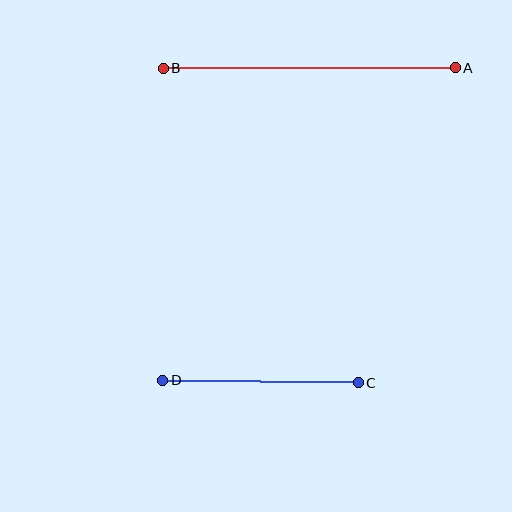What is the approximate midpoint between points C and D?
The midpoint is at approximately (260, 381) pixels.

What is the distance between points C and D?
The distance is approximately 196 pixels.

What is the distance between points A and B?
The distance is approximately 292 pixels.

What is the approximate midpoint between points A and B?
The midpoint is at approximately (309, 68) pixels.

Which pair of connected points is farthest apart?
Points A and B are farthest apart.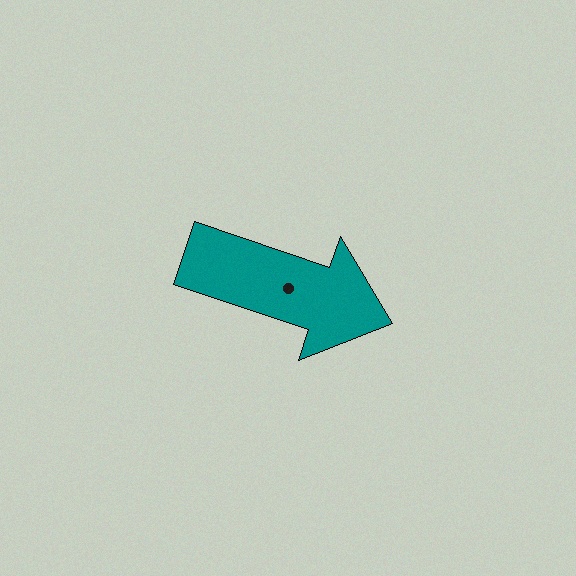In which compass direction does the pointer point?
East.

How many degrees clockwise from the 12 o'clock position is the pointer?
Approximately 109 degrees.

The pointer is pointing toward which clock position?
Roughly 4 o'clock.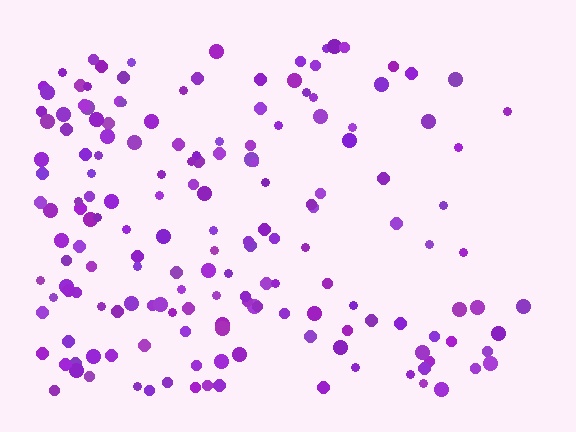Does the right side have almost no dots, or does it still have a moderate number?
Still a moderate number, just noticeably fewer than the left.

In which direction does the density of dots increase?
From right to left, with the left side densest.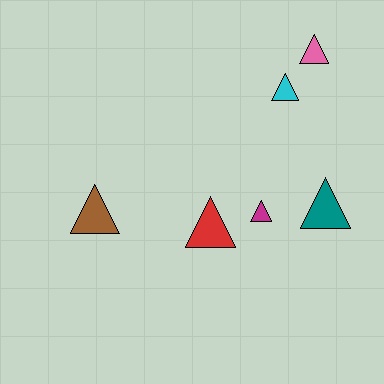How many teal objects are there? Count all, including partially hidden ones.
There is 1 teal object.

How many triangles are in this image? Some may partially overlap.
There are 6 triangles.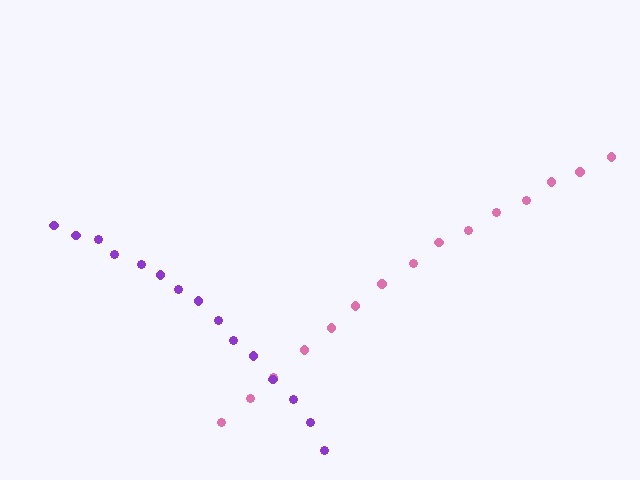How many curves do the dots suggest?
There are 2 distinct paths.